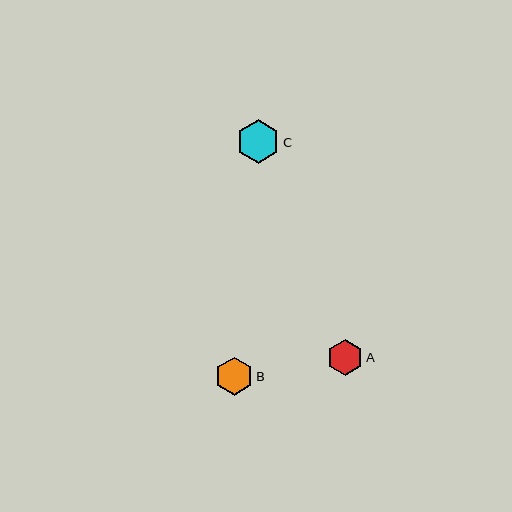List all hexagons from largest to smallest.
From largest to smallest: C, B, A.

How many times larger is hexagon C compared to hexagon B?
Hexagon C is approximately 1.1 times the size of hexagon B.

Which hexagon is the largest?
Hexagon C is the largest with a size of approximately 43 pixels.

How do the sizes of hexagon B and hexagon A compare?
Hexagon B and hexagon A are approximately the same size.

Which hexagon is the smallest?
Hexagon A is the smallest with a size of approximately 36 pixels.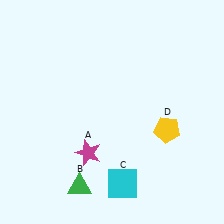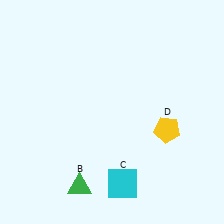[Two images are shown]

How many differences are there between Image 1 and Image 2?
There is 1 difference between the two images.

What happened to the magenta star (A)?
The magenta star (A) was removed in Image 2. It was in the bottom-left area of Image 1.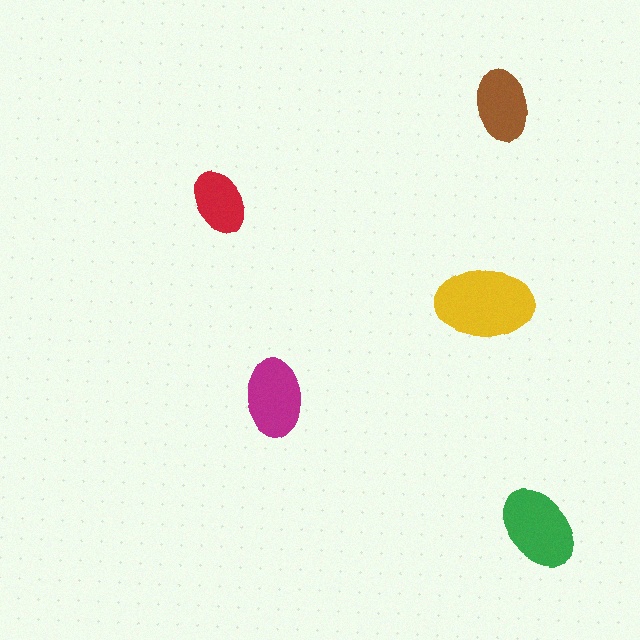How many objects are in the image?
There are 5 objects in the image.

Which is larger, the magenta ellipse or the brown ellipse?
The magenta one.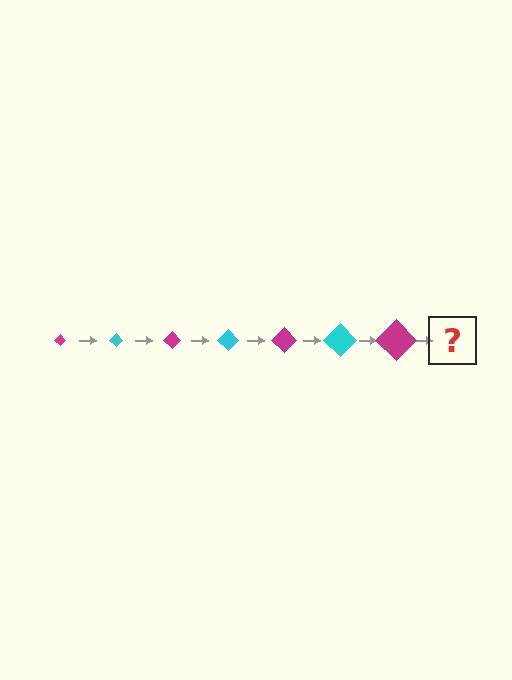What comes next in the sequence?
The next element should be a cyan diamond, larger than the previous one.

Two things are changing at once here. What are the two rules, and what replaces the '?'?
The two rules are that the diamond grows larger each step and the color cycles through magenta and cyan. The '?' should be a cyan diamond, larger than the previous one.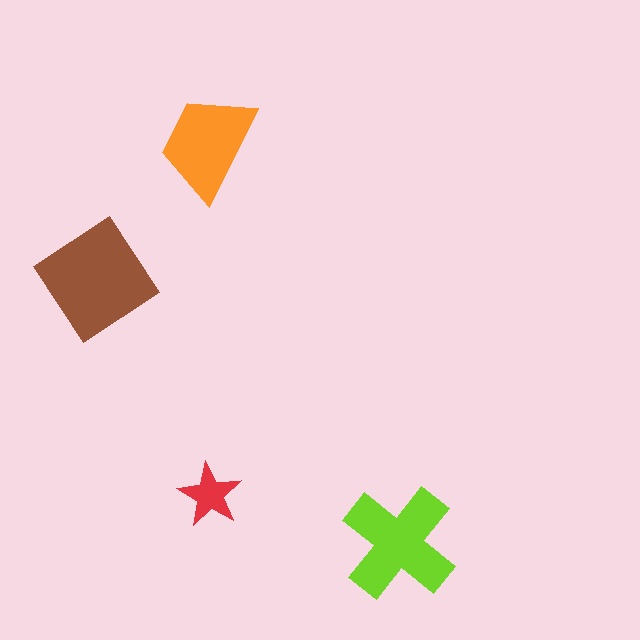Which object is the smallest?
The red star.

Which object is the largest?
The brown diamond.